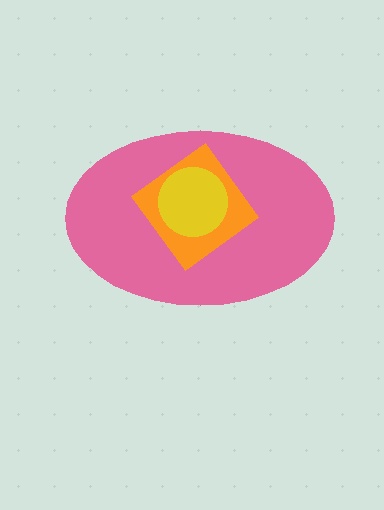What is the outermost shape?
The pink ellipse.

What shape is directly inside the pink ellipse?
The orange diamond.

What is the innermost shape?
The yellow circle.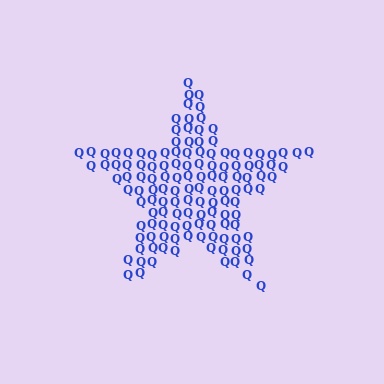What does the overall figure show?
The overall figure shows a star.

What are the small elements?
The small elements are letter Q's.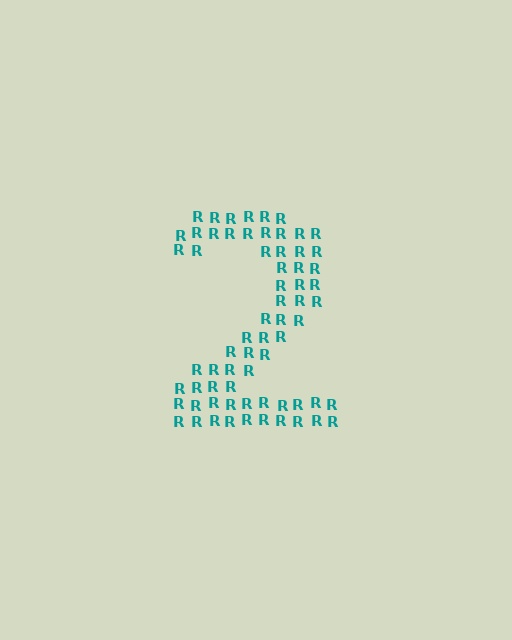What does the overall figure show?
The overall figure shows the digit 2.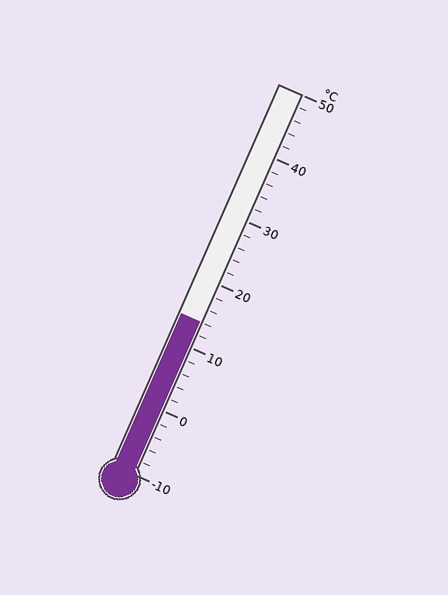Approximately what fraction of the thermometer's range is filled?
The thermometer is filled to approximately 40% of its range.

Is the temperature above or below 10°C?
The temperature is above 10°C.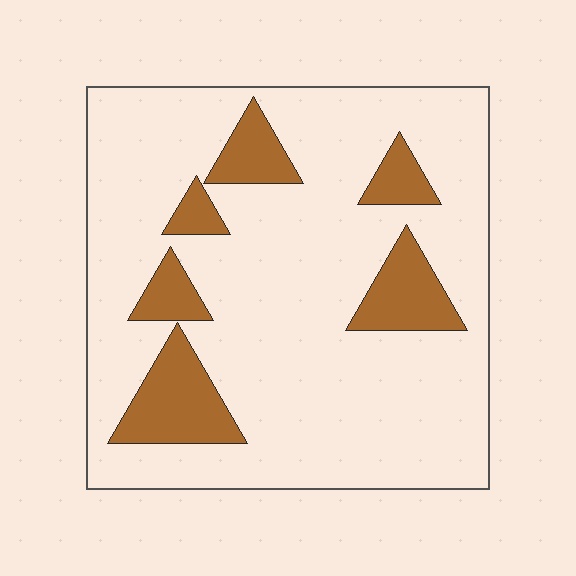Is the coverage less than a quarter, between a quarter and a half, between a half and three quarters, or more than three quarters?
Less than a quarter.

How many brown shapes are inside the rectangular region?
6.